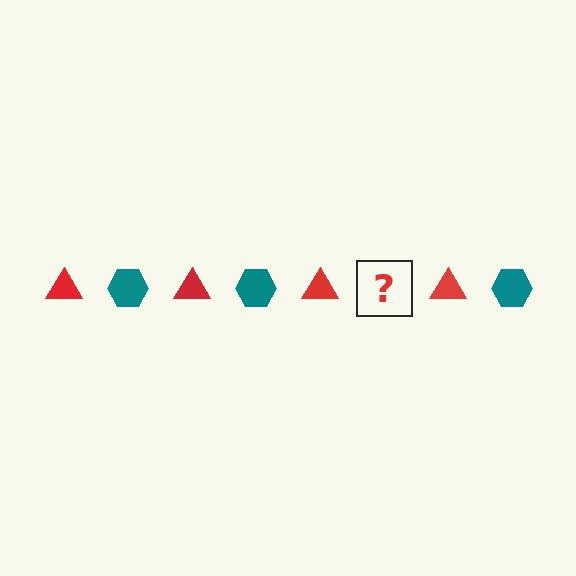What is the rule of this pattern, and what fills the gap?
The rule is that the pattern alternates between red triangle and teal hexagon. The gap should be filled with a teal hexagon.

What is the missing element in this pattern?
The missing element is a teal hexagon.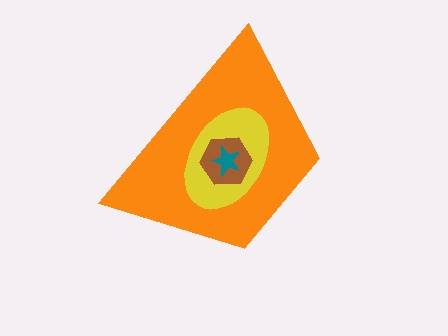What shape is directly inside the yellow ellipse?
The brown hexagon.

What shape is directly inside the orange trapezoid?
The yellow ellipse.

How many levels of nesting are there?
4.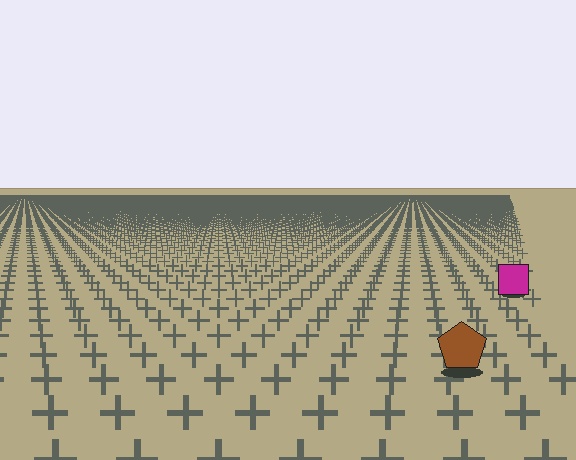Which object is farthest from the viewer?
The magenta square is farthest from the viewer. It appears smaller and the ground texture around it is denser.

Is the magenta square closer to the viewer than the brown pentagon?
No. The brown pentagon is closer — you can tell from the texture gradient: the ground texture is coarser near it.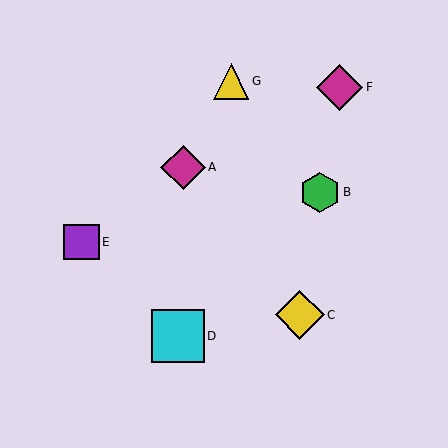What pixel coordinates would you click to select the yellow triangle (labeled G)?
Click at (231, 81) to select the yellow triangle G.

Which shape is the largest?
The cyan square (labeled D) is the largest.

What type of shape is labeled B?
Shape B is a green hexagon.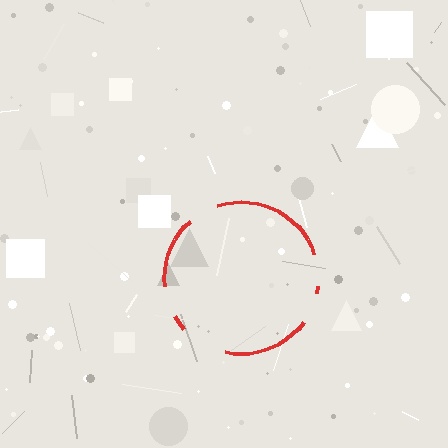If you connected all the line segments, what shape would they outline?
They would outline a circle.